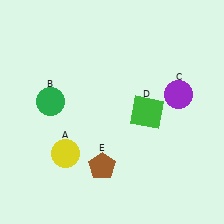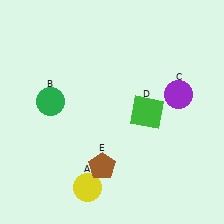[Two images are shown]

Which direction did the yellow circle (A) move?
The yellow circle (A) moved down.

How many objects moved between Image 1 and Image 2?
1 object moved between the two images.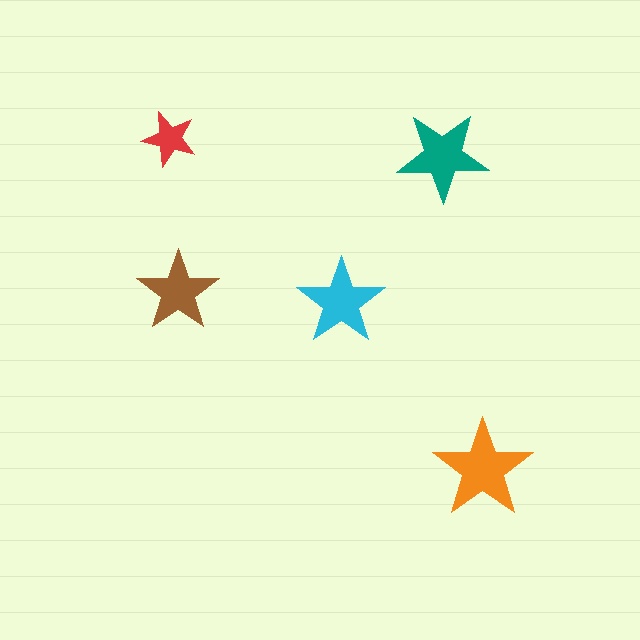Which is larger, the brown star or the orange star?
The orange one.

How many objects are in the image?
There are 5 objects in the image.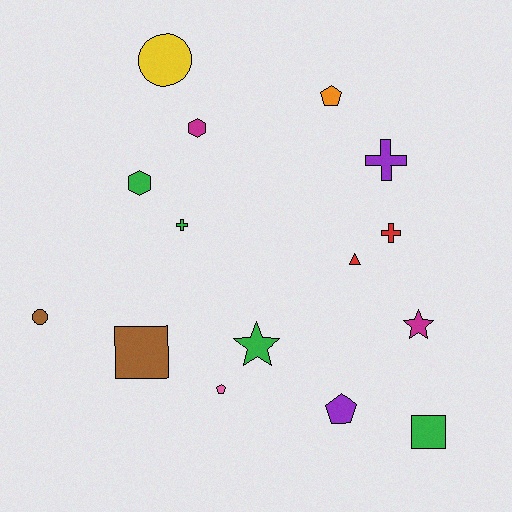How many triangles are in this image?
There is 1 triangle.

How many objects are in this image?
There are 15 objects.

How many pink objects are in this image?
There is 1 pink object.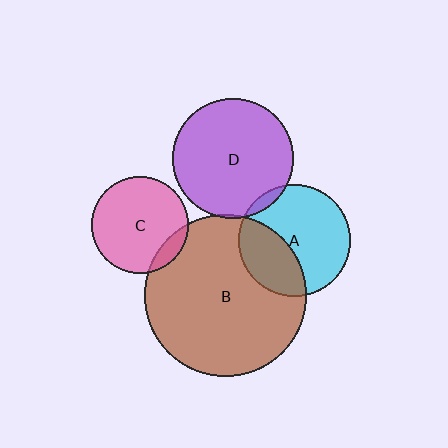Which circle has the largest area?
Circle B (brown).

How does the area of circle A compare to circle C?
Approximately 1.3 times.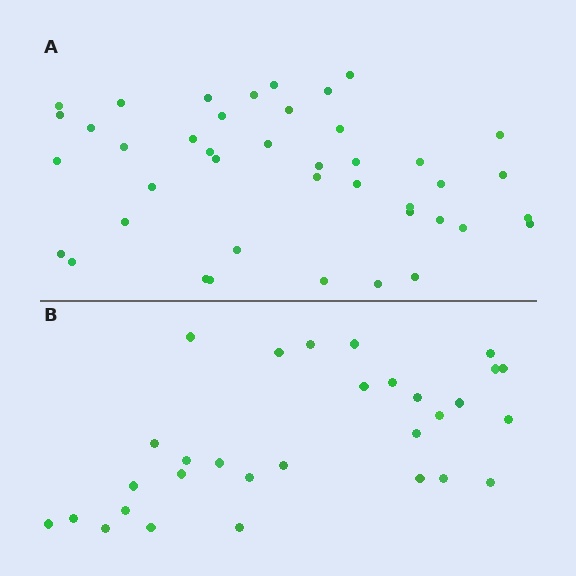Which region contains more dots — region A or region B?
Region A (the top region) has more dots.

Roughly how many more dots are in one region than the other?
Region A has roughly 12 or so more dots than region B.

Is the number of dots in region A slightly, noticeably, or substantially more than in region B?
Region A has noticeably more, but not dramatically so. The ratio is roughly 1.4 to 1.